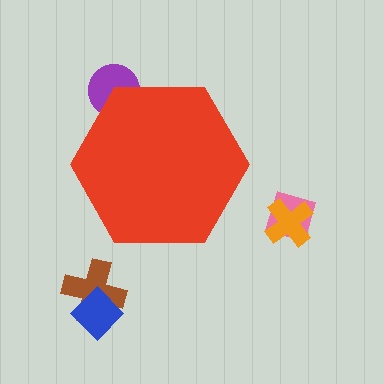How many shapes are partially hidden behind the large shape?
1 shape is partially hidden.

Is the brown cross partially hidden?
No, the brown cross is fully visible.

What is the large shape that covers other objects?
A red hexagon.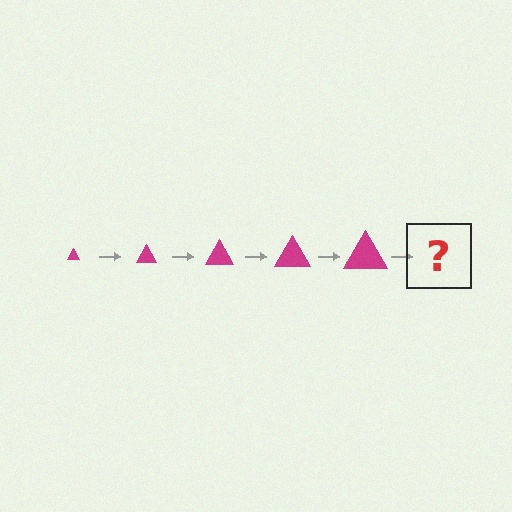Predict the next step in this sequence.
The next step is a magenta triangle, larger than the previous one.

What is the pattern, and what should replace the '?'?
The pattern is that the triangle gets progressively larger each step. The '?' should be a magenta triangle, larger than the previous one.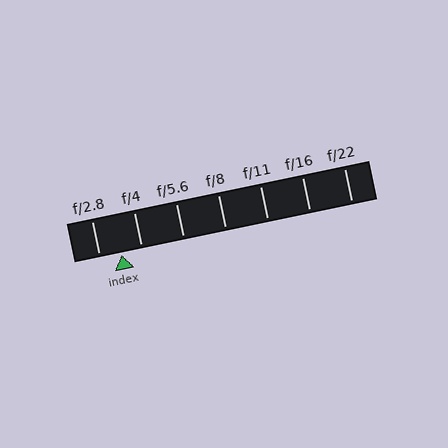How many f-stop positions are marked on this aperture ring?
There are 7 f-stop positions marked.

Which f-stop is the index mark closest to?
The index mark is closest to f/4.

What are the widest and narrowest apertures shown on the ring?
The widest aperture shown is f/2.8 and the narrowest is f/22.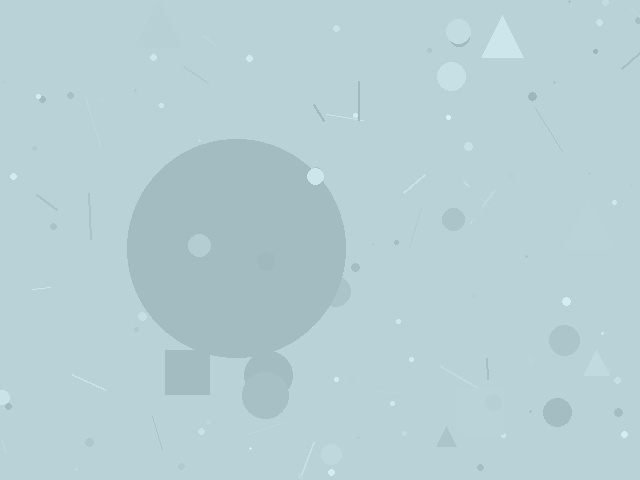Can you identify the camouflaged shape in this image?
The camouflaged shape is a circle.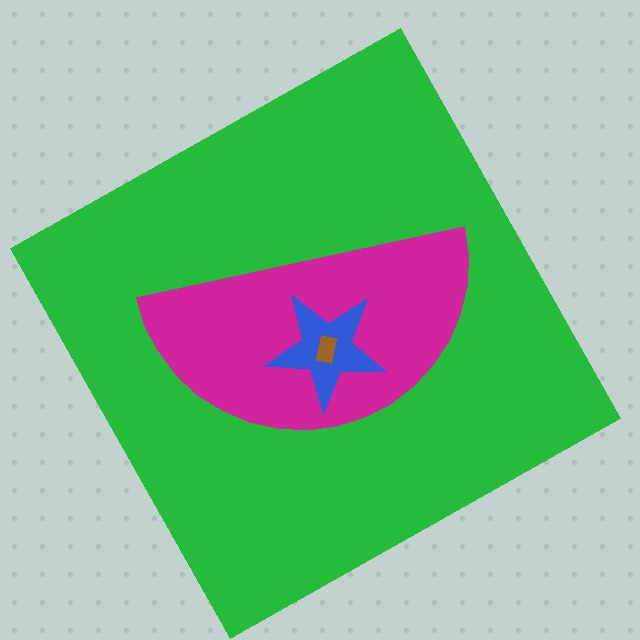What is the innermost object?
The brown rectangle.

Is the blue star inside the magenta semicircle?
Yes.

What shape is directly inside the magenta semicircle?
The blue star.